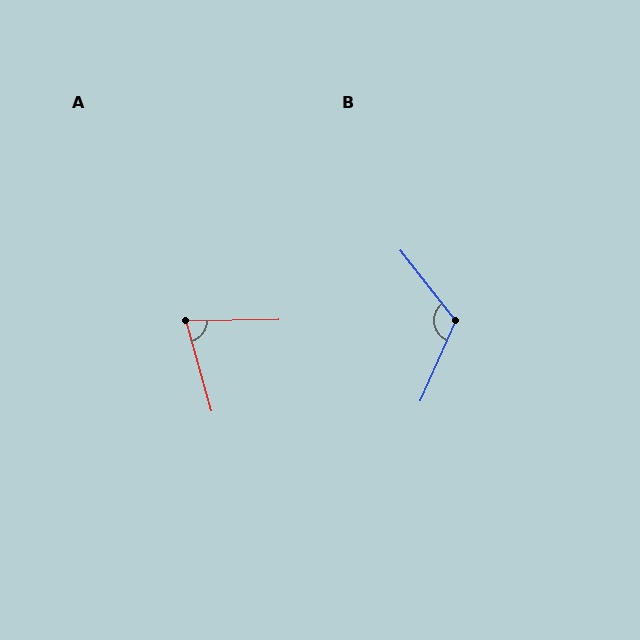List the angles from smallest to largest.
A (76°), B (118°).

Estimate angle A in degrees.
Approximately 76 degrees.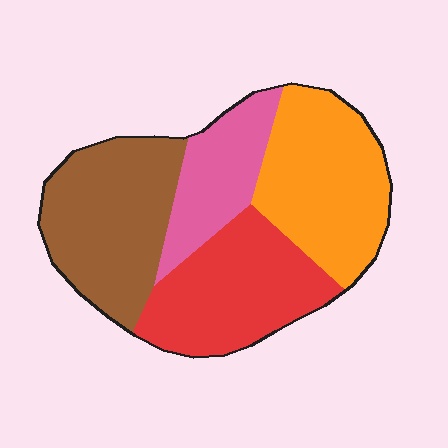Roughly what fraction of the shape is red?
Red takes up about one quarter (1/4) of the shape.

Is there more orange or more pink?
Orange.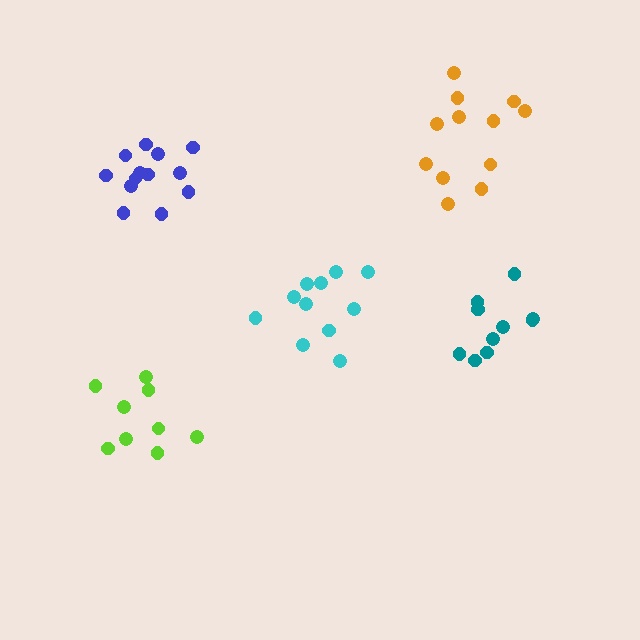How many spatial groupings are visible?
There are 5 spatial groupings.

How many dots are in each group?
Group 1: 10 dots, Group 2: 13 dots, Group 3: 9 dots, Group 4: 12 dots, Group 5: 11 dots (55 total).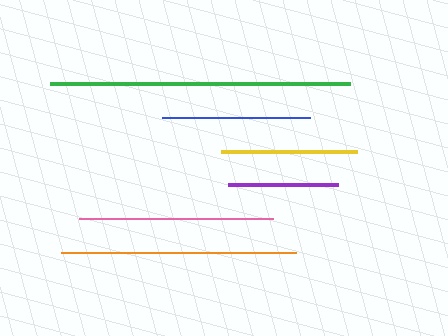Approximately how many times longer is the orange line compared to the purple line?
The orange line is approximately 2.1 times the length of the purple line.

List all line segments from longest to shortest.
From longest to shortest: green, orange, pink, blue, yellow, purple.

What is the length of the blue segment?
The blue segment is approximately 148 pixels long.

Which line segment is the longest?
The green line is the longest at approximately 299 pixels.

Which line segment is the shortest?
The purple line is the shortest at approximately 110 pixels.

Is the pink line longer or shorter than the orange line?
The orange line is longer than the pink line.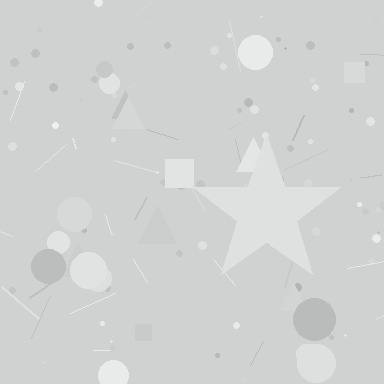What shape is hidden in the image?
A star is hidden in the image.